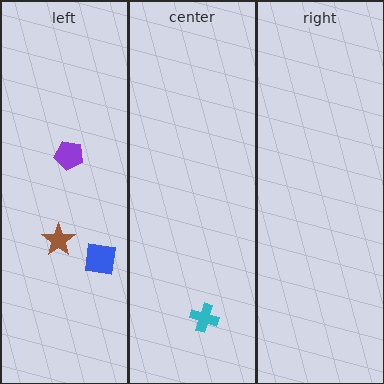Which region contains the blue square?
The left region.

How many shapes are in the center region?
1.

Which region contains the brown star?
The left region.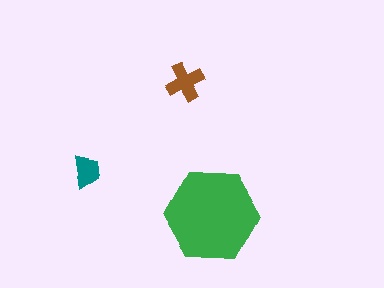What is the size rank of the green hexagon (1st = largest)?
1st.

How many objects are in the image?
There are 3 objects in the image.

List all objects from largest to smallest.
The green hexagon, the brown cross, the teal trapezoid.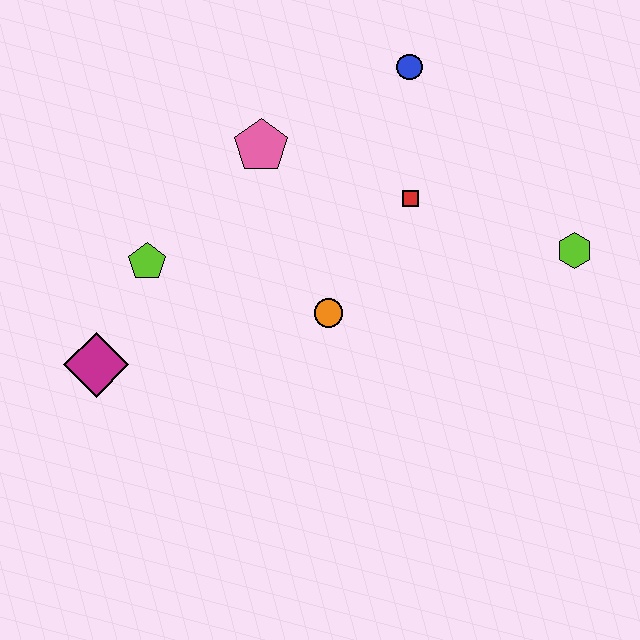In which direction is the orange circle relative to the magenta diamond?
The orange circle is to the right of the magenta diamond.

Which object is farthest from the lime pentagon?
The lime hexagon is farthest from the lime pentagon.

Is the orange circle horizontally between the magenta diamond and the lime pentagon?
No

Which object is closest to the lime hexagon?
The red square is closest to the lime hexagon.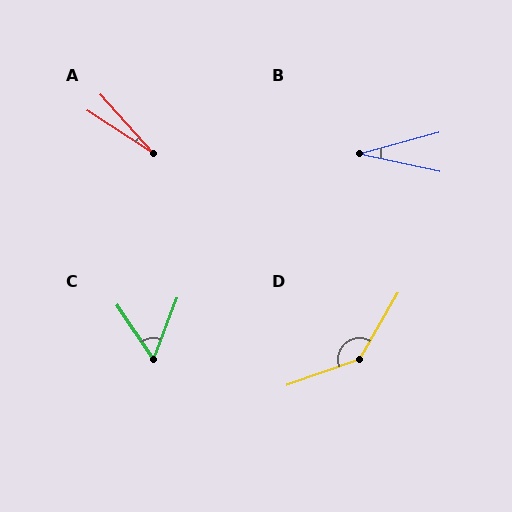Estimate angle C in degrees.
Approximately 55 degrees.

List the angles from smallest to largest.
A (15°), B (27°), C (55°), D (139°).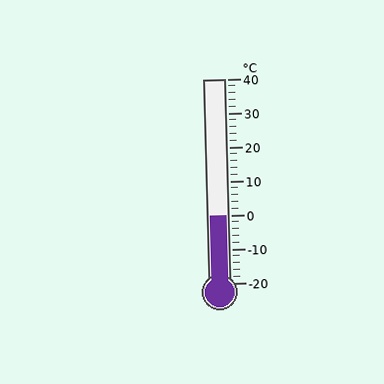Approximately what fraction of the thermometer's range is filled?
The thermometer is filled to approximately 35% of its range.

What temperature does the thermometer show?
The thermometer shows approximately 0°C.